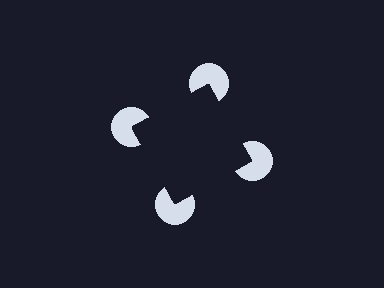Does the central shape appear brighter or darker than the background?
It typically appears slightly darker than the background, even though no actual brightness change is drawn.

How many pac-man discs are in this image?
There are 4 — one at each vertex of the illusory square.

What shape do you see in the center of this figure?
An illusory square — its edges are inferred from the aligned wedge cuts in the pac-man discs, not physically drawn.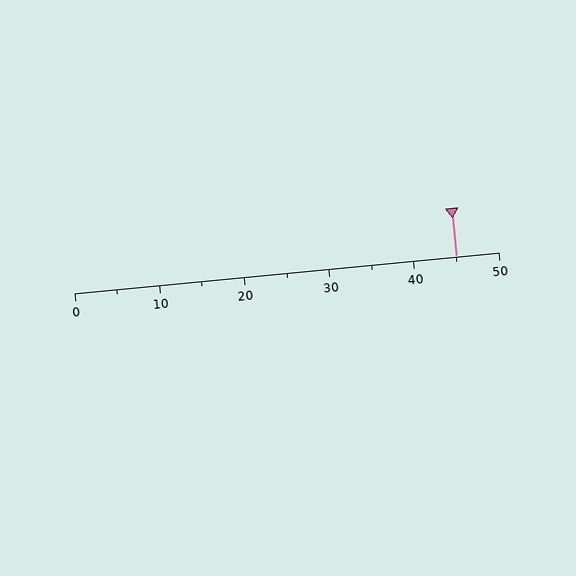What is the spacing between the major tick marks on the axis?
The major ticks are spaced 10 apart.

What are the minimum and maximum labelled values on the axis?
The axis runs from 0 to 50.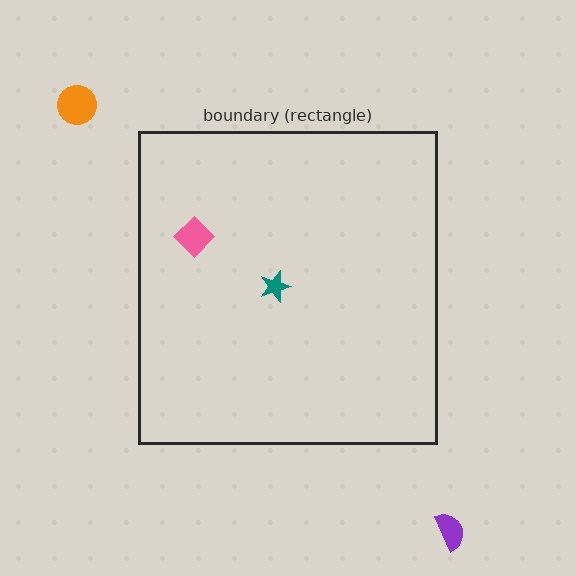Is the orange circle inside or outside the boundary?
Outside.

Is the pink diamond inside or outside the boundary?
Inside.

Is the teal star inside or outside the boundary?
Inside.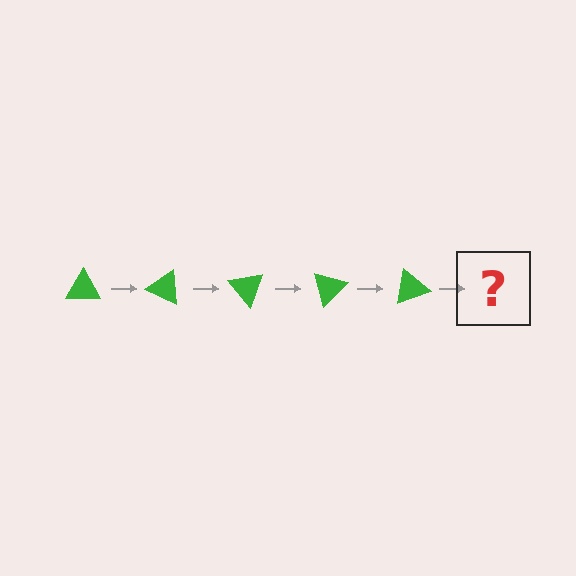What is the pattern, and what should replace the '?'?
The pattern is that the triangle rotates 25 degrees each step. The '?' should be a green triangle rotated 125 degrees.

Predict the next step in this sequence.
The next step is a green triangle rotated 125 degrees.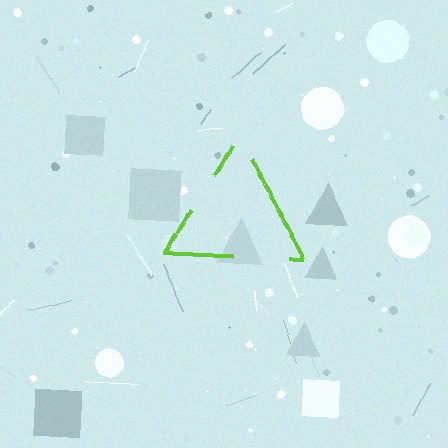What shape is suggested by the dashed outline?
The dashed outline suggests a triangle.